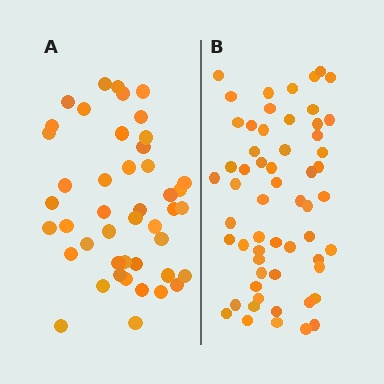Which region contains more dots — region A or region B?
Region B (the right region) has more dots.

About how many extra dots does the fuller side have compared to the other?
Region B has approximately 15 more dots than region A.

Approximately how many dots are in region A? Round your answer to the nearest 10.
About 40 dots. (The exact count is 45, which rounds to 40.)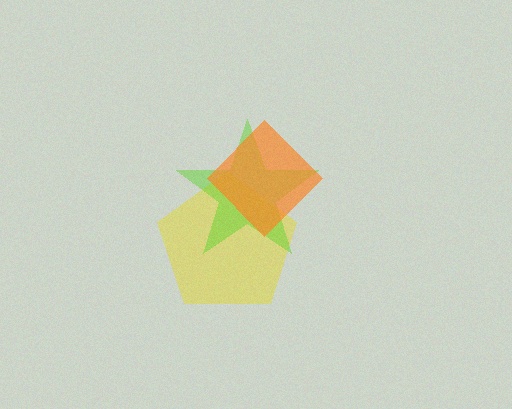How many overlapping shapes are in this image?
There are 3 overlapping shapes in the image.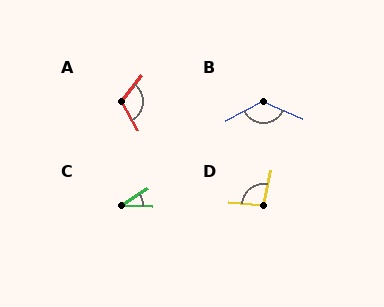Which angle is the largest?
B, at approximately 129 degrees.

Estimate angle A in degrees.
Approximately 111 degrees.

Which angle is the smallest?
C, at approximately 35 degrees.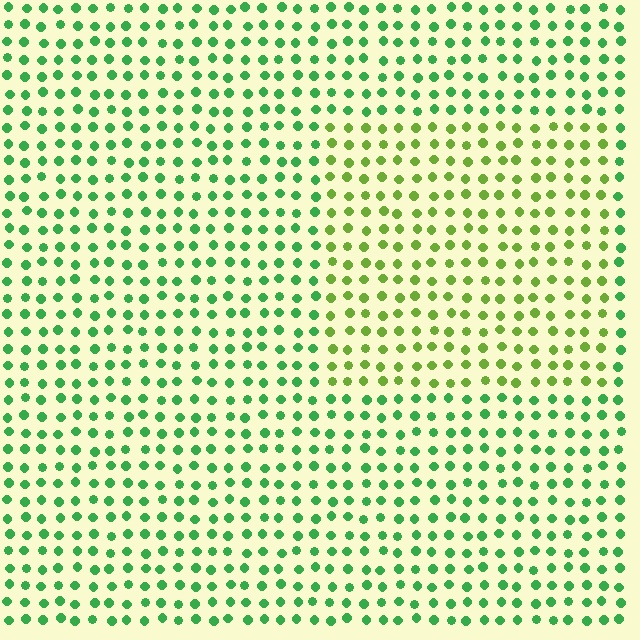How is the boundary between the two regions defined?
The boundary is defined purely by a slight shift in hue (about 38 degrees). Spacing, size, and orientation are identical on both sides.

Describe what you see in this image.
The image is filled with small green elements in a uniform arrangement. A rectangle-shaped region is visible where the elements are tinted to a slightly different hue, forming a subtle color boundary.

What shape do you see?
I see a rectangle.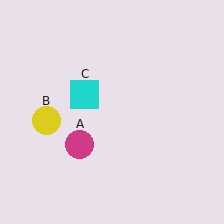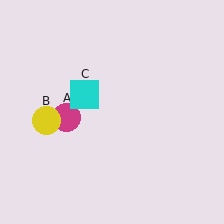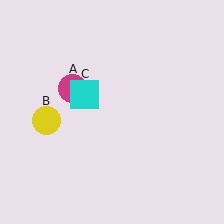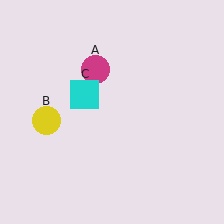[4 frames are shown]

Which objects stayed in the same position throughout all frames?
Yellow circle (object B) and cyan square (object C) remained stationary.